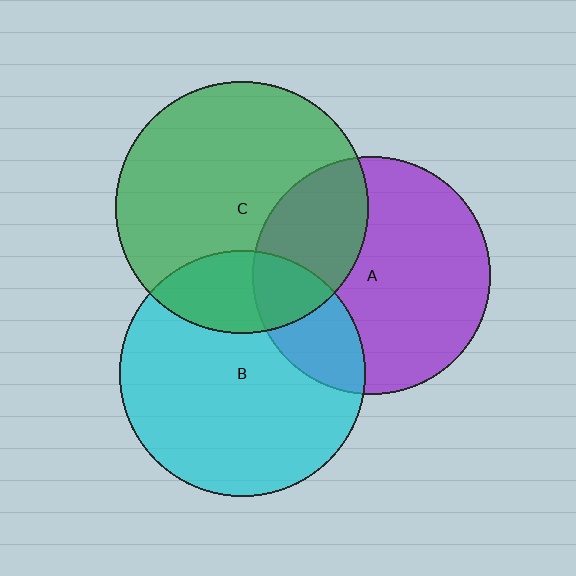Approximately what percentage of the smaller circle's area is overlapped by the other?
Approximately 25%.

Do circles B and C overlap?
Yes.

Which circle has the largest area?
Circle C (green).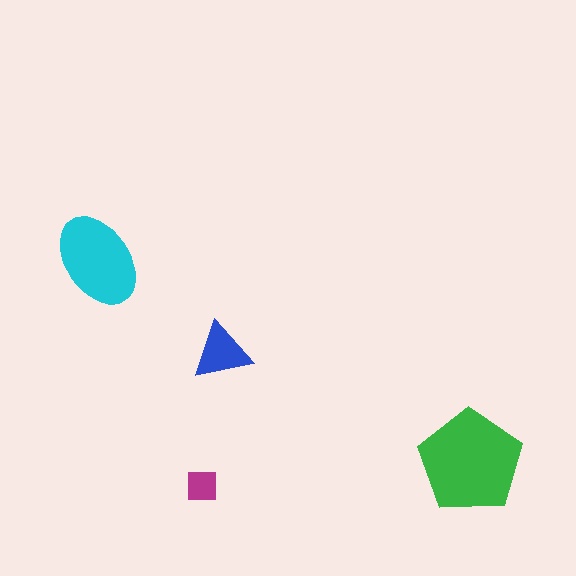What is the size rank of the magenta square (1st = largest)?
4th.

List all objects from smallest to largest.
The magenta square, the blue triangle, the cyan ellipse, the green pentagon.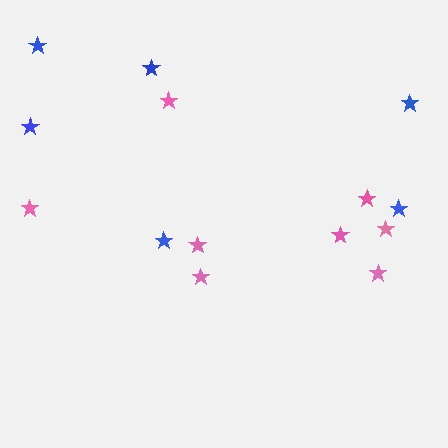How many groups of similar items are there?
There are 2 groups: one group of pink stars (8) and one group of blue stars (6).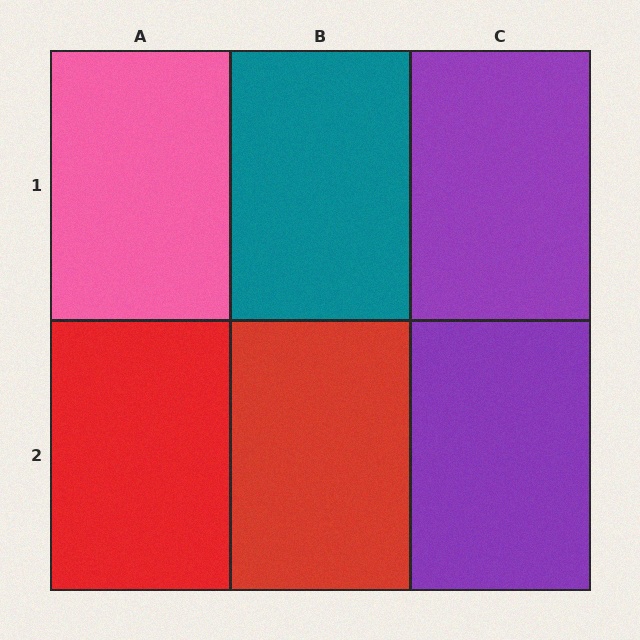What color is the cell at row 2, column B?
Red.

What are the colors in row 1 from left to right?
Pink, teal, purple.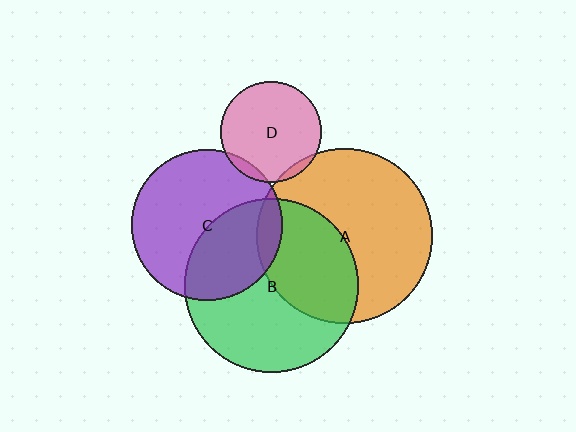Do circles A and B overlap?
Yes.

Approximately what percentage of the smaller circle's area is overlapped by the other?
Approximately 40%.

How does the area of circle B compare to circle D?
Approximately 2.9 times.